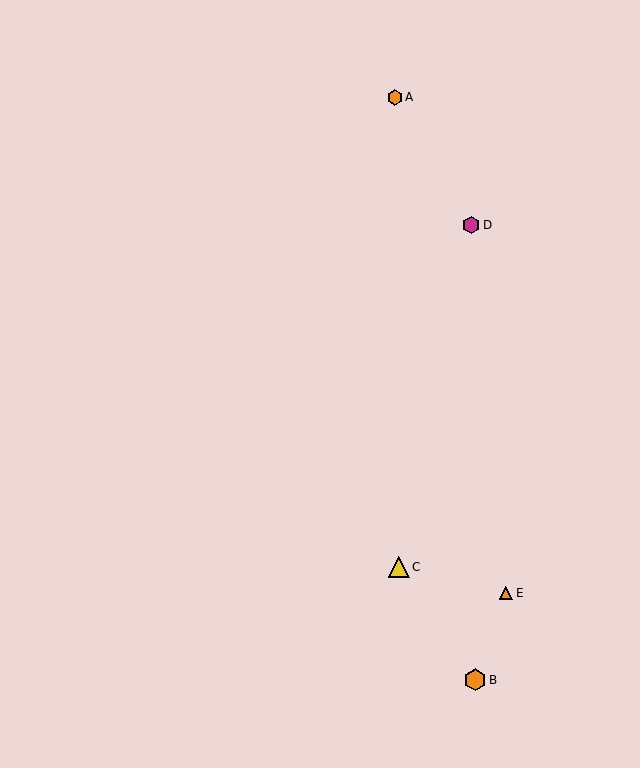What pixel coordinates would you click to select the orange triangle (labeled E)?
Click at (506, 593) to select the orange triangle E.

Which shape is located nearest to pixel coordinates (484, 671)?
The orange hexagon (labeled B) at (475, 680) is nearest to that location.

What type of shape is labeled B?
Shape B is an orange hexagon.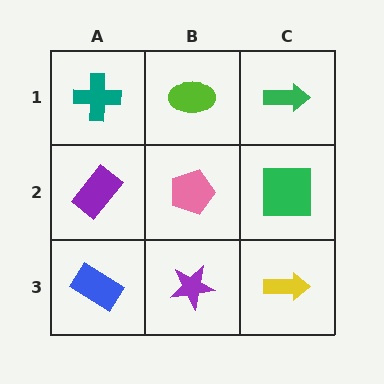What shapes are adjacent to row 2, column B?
A lime ellipse (row 1, column B), a purple star (row 3, column B), a purple rectangle (row 2, column A), a green square (row 2, column C).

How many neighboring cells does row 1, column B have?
3.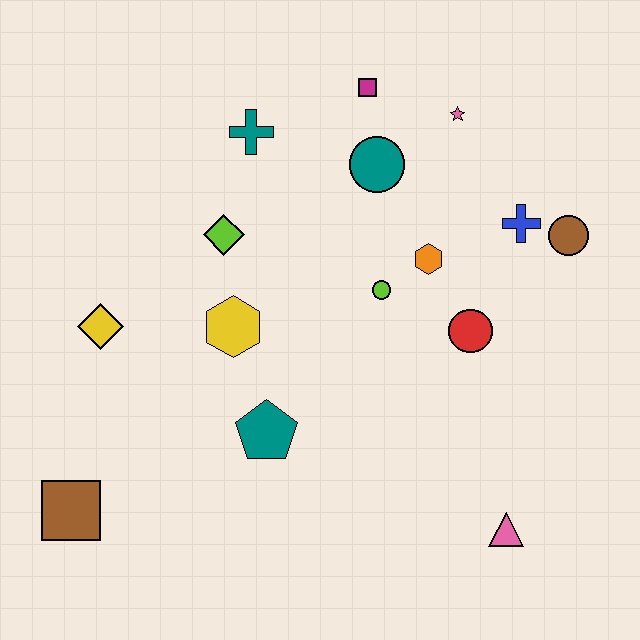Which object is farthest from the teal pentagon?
The pink star is farthest from the teal pentagon.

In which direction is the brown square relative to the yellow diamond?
The brown square is below the yellow diamond.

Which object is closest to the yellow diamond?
The yellow hexagon is closest to the yellow diamond.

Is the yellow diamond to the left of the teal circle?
Yes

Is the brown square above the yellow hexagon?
No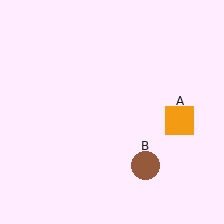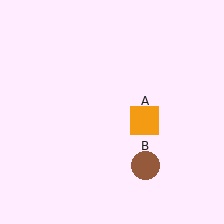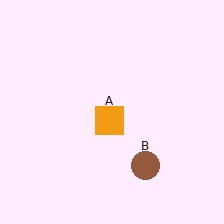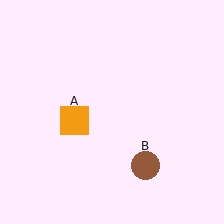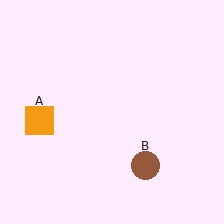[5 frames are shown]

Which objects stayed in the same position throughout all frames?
Brown circle (object B) remained stationary.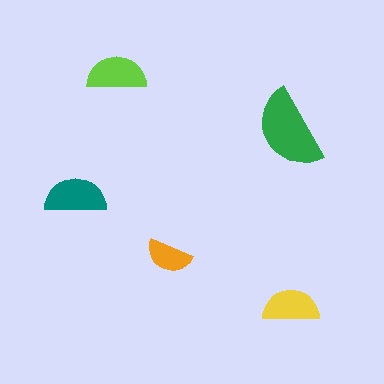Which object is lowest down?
The yellow semicircle is bottommost.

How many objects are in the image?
There are 5 objects in the image.